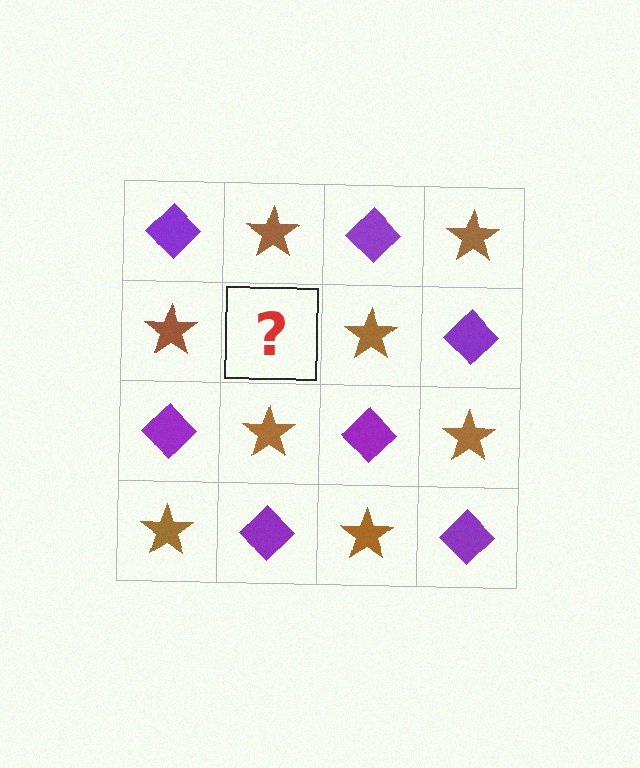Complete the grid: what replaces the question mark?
The question mark should be replaced with a purple diamond.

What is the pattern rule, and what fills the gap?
The rule is that it alternates purple diamond and brown star in a checkerboard pattern. The gap should be filled with a purple diamond.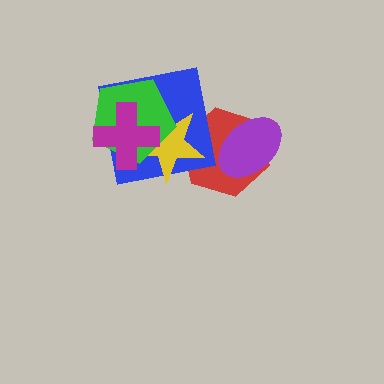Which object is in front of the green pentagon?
The magenta cross is in front of the green pentagon.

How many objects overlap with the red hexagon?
3 objects overlap with the red hexagon.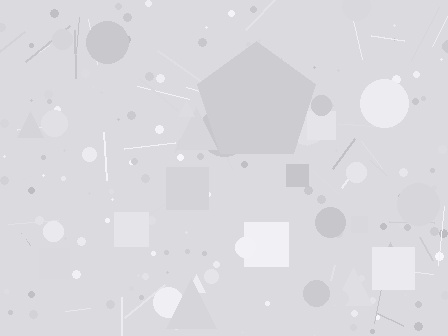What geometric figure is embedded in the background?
A pentagon is embedded in the background.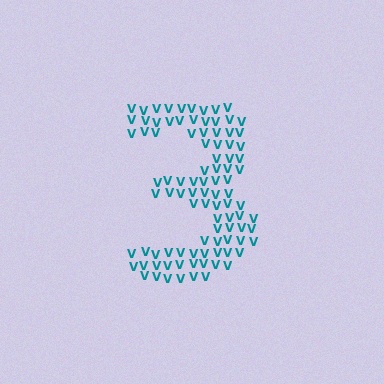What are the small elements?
The small elements are letter V's.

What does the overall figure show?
The overall figure shows the digit 3.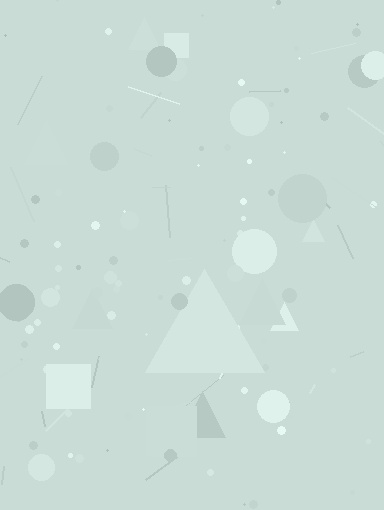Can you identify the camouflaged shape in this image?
The camouflaged shape is a triangle.